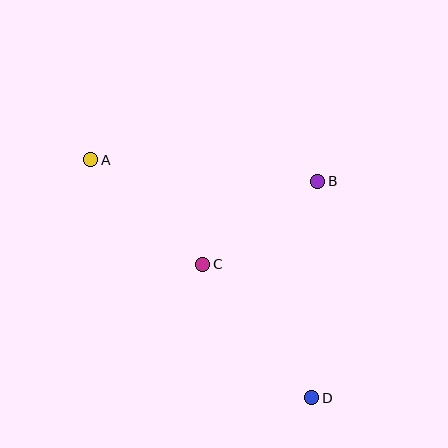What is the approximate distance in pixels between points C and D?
The distance between C and D is approximately 173 pixels.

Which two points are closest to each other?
Points B and C are closest to each other.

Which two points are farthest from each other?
Points A and D are farthest from each other.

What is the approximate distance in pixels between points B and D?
The distance between B and D is approximately 217 pixels.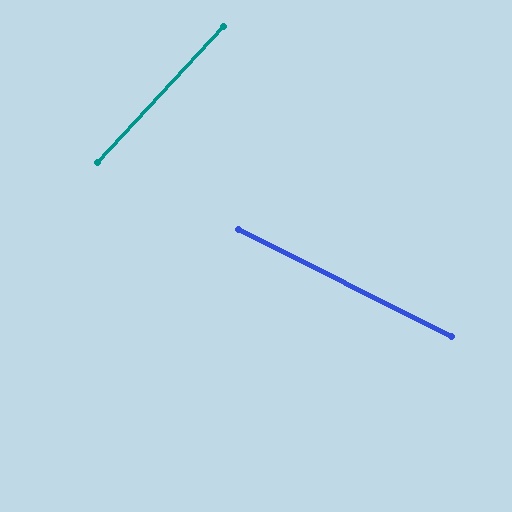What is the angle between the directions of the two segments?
Approximately 74 degrees.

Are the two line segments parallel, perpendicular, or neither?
Neither parallel nor perpendicular — they differ by about 74°.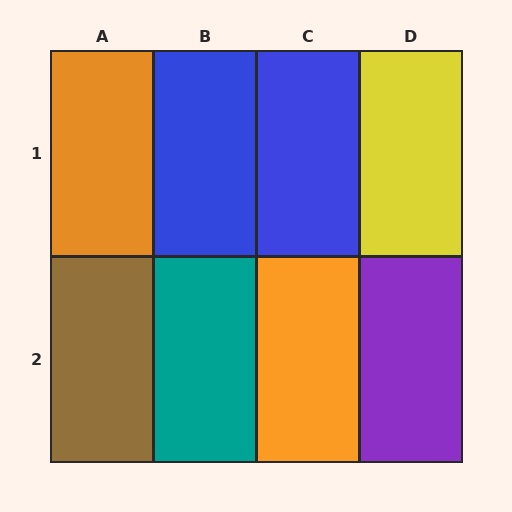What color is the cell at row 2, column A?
Brown.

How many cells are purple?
1 cell is purple.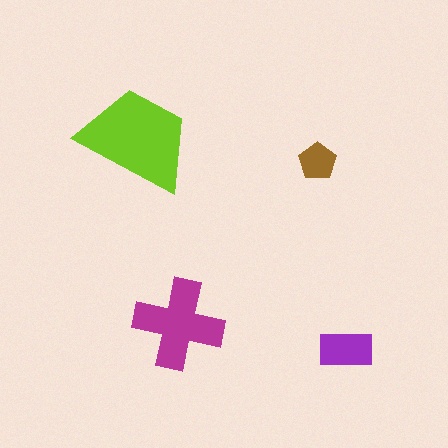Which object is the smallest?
The brown pentagon.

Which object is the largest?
The lime trapezoid.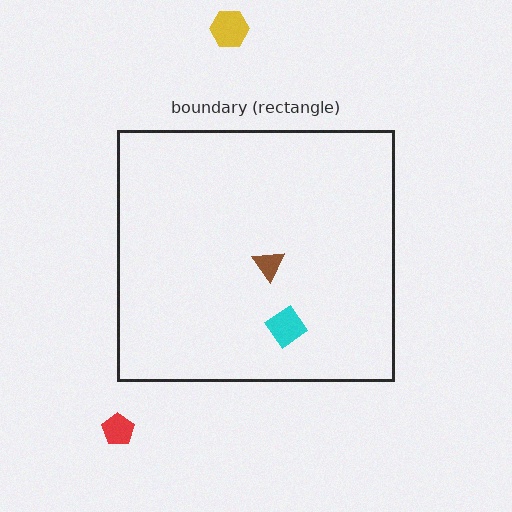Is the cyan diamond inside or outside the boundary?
Inside.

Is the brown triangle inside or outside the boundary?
Inside.